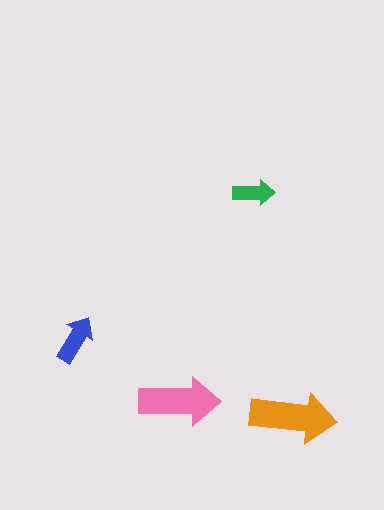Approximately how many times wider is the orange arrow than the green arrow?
About 2 times wider.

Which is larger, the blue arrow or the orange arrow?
The orange one.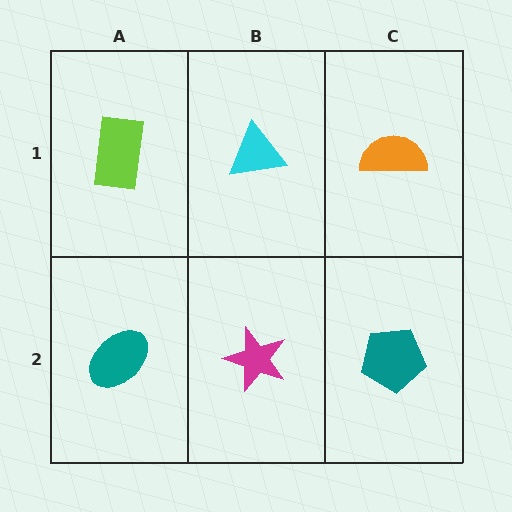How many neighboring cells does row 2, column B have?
3.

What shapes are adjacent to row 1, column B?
A magenta star (row 2, column B), a lime rectangle (row 1, column A), an orange semicircle (row 1, column C).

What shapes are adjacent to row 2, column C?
An orange semicircle (row 1, column C), a magenta star (row 2, column B).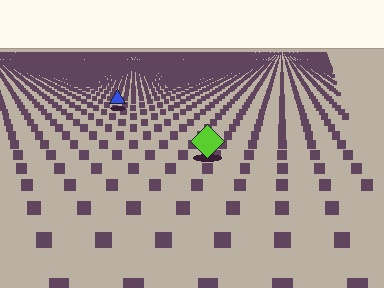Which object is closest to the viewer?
The lime diamond is closest. The texture marks near it are larger and more spread out.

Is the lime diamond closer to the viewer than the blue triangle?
Yes. The lime diamond is closer — you can tell from the texture gradient: the ground texture is coarser near it.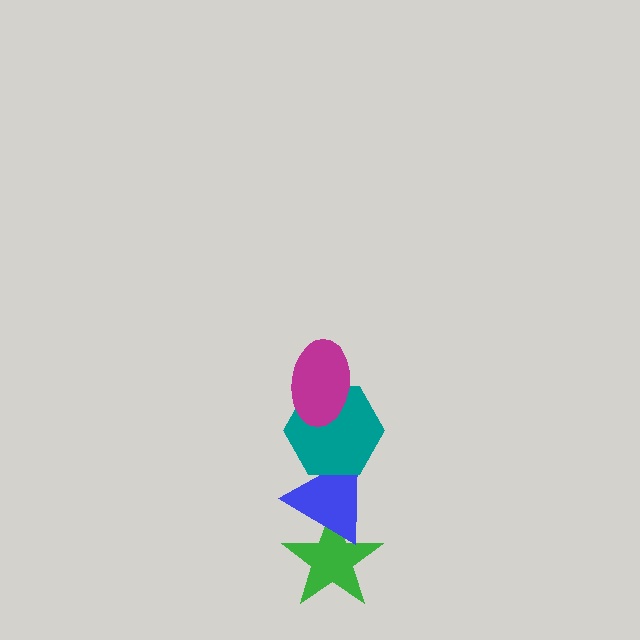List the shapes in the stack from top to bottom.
From top to bottom: the magenta ellipse, the teal hexagon, the blue triangle, the green star.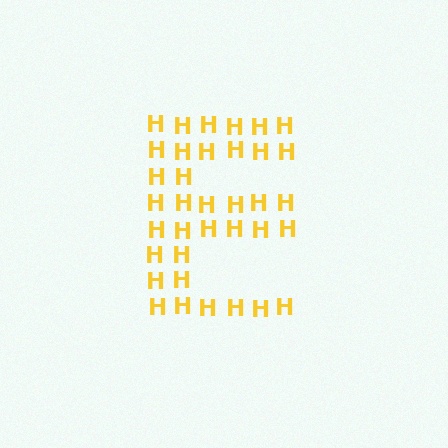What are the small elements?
The small elements are letter H's.